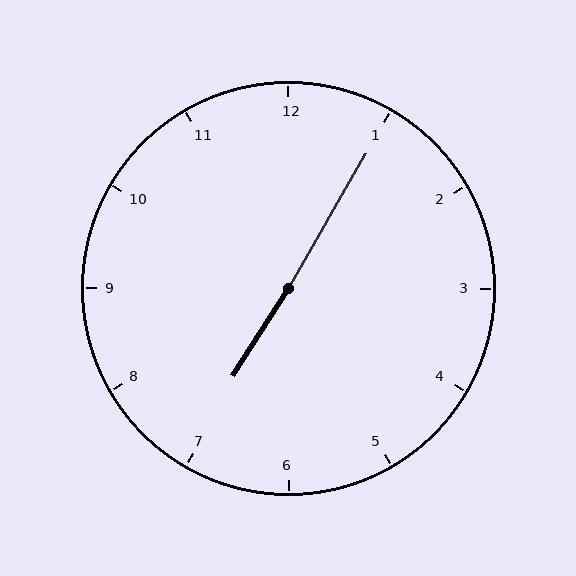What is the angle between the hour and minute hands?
Approximately 178 degrees.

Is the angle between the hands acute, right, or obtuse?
It is obtuse.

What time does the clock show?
7:05.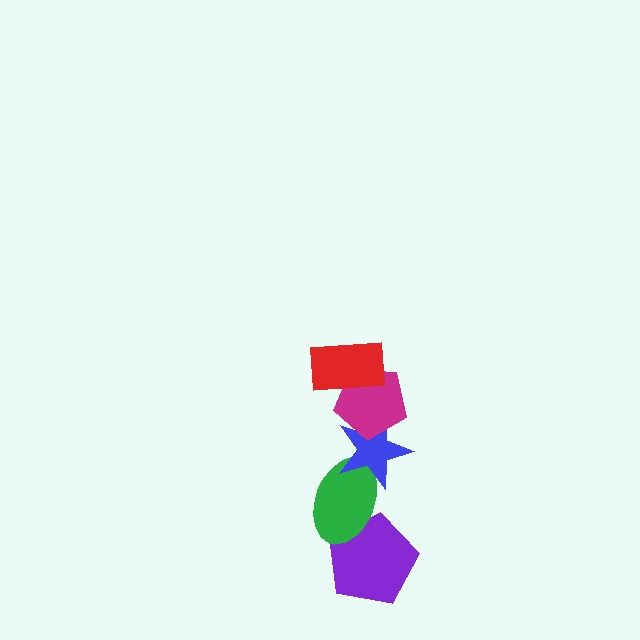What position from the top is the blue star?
The blue star is 3rd from the top.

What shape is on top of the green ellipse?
The blue star is on top of the green ellipse.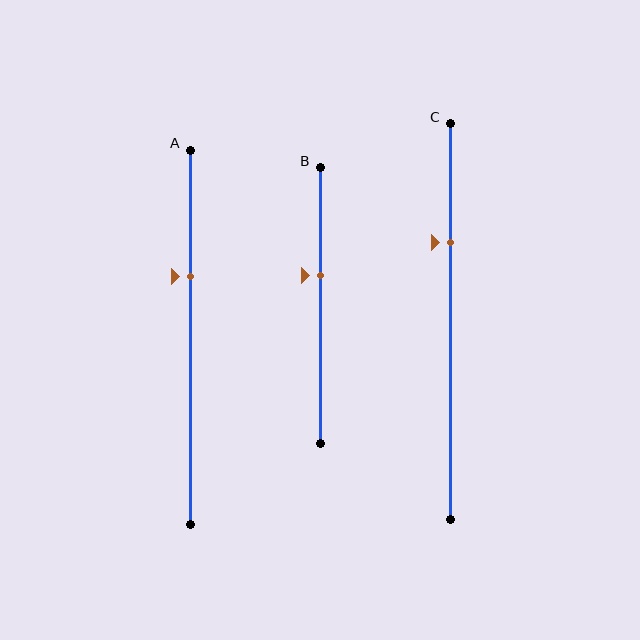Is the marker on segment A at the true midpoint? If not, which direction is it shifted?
No, the marker on segment A is shifted upward by about 16% of the segment length.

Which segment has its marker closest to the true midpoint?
Segment B has its marker closest to the true midpoint.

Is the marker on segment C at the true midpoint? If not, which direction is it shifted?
No, the marker on segment C is shifted upward by about 20% of the segment length.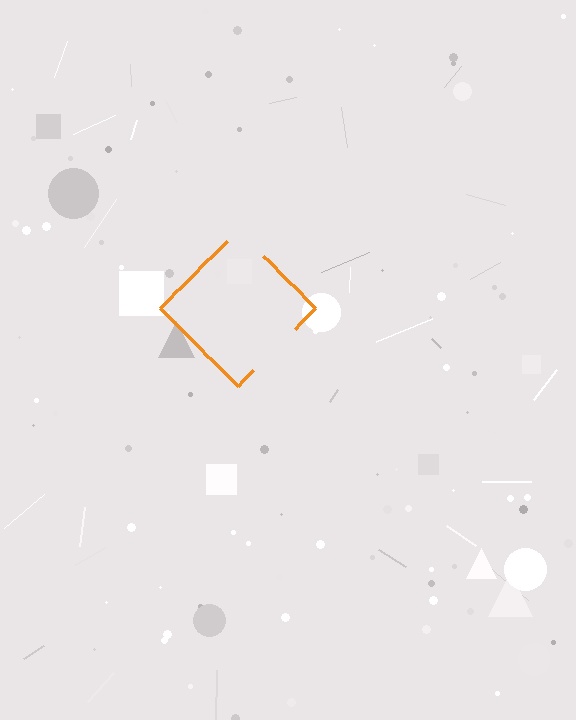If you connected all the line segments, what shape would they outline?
They would outline a diamond.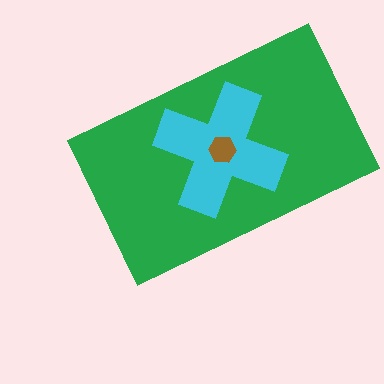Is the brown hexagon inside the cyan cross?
Yes.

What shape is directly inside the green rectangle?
The cyan cross.